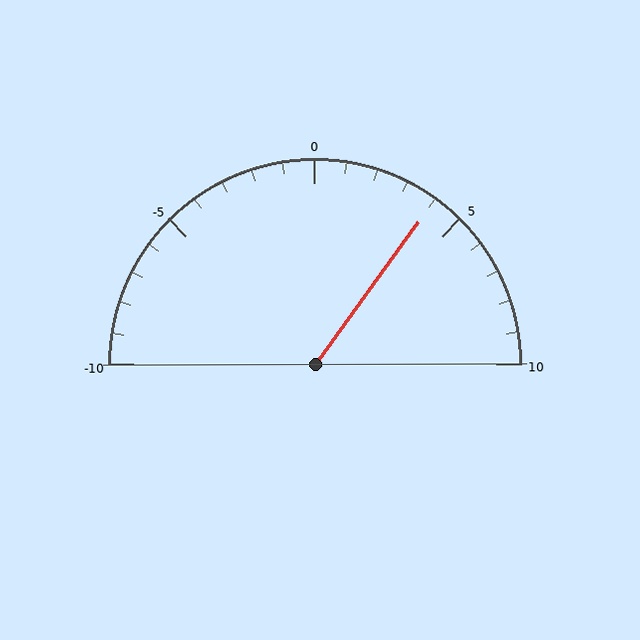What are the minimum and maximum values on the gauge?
The gauge ranges from -10 to 10.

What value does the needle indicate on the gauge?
The needle indicates approximately 4.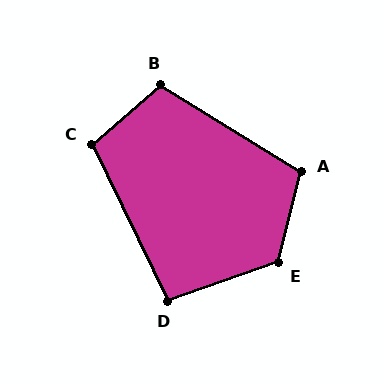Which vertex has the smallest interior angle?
D, at approximately 97 degrees.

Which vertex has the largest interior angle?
E, at approximately 123 degrees.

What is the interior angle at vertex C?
Approximately 104 degrees (obtuse).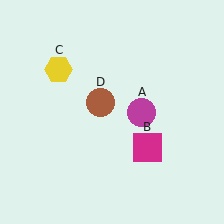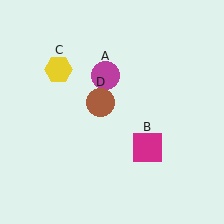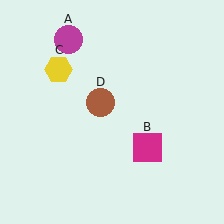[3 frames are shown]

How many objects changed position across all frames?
1 object changed position: magenta circle (object A).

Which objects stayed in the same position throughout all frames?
Magenta square (object B) and yellow hexagon (object C) and brown circle (object D) remained stationary.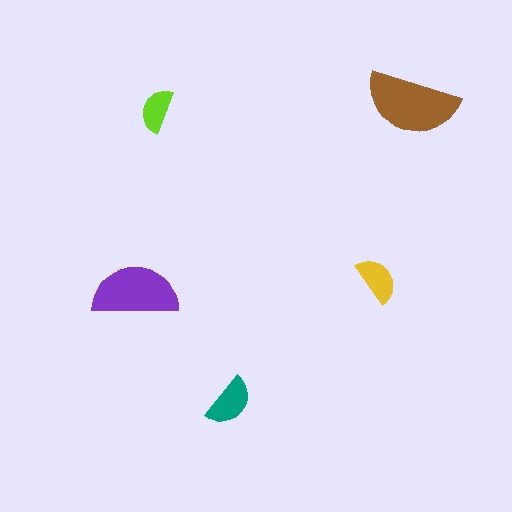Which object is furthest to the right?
The brown semicircle is rightmost.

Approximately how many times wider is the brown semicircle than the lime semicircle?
About 2 times wider.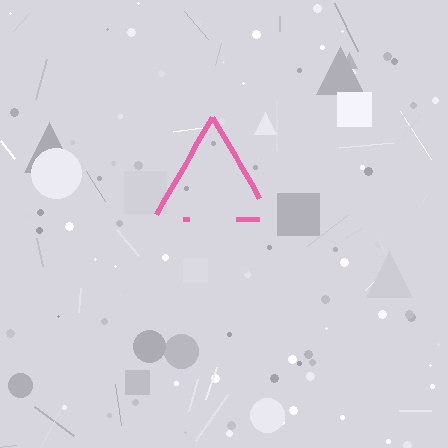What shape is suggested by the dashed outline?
The dashed outline suggests a triangle.